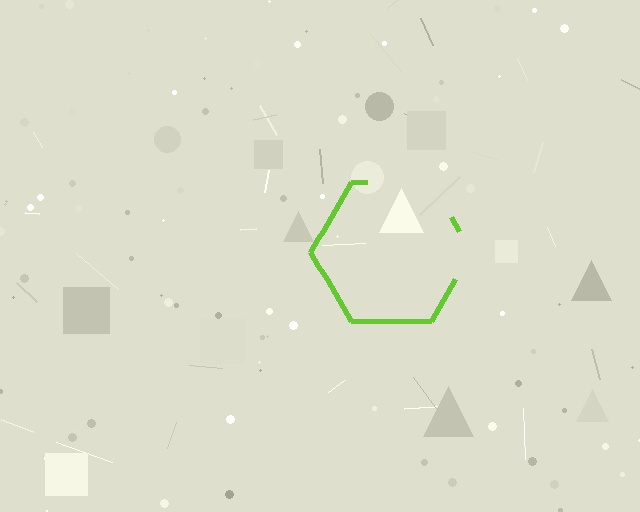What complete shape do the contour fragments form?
The contour fragments form a hexagon.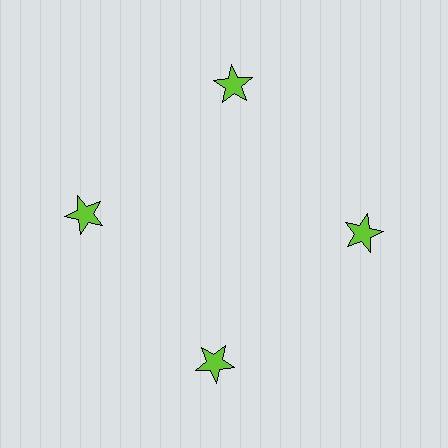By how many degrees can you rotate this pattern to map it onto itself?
The pattern maps onto itself every 90 degrees of rotation.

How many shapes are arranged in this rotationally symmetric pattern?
There are 4 shapes, arranged in 4 groups of 1.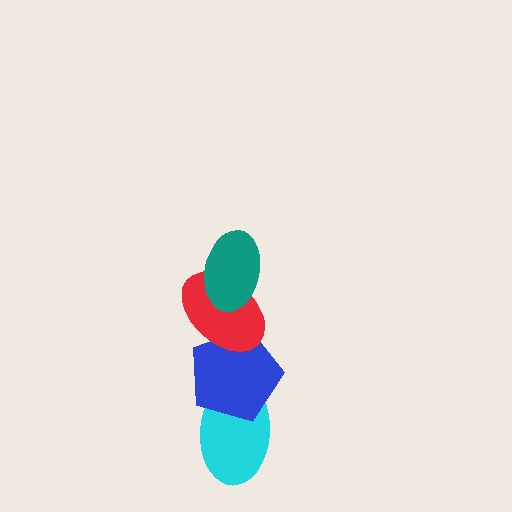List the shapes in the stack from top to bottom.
From top to bottom: the teal ellipse, the red ellipse, the blue pentagon, the cyan ellipse.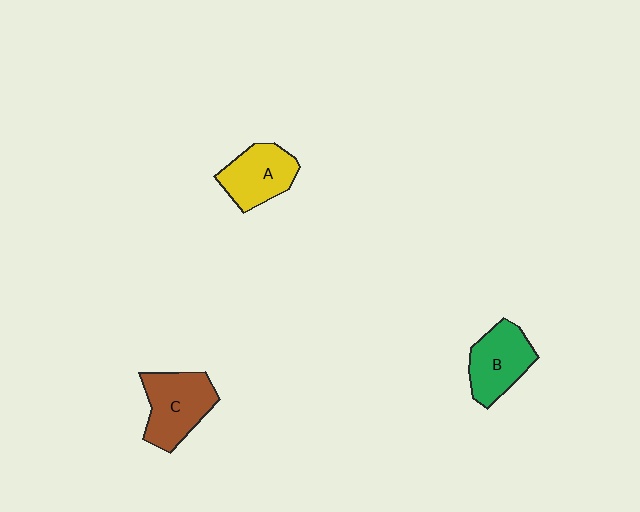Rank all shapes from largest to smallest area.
From largest to smallest: C (brown), B (green), A (yellow).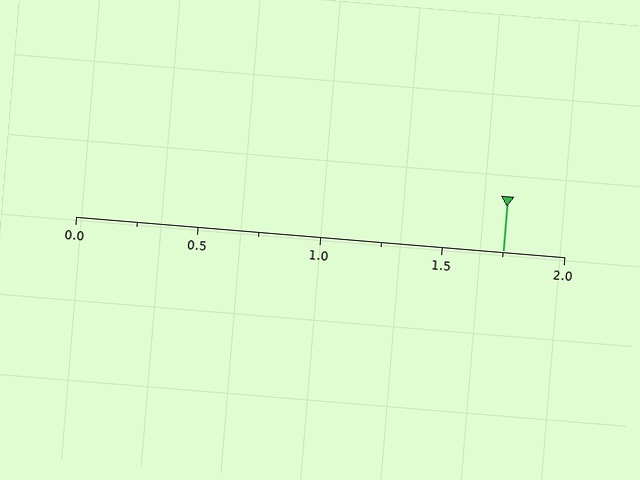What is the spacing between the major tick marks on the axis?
The major ticks are spaced 0.5 apart.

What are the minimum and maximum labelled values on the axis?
The axis runs from 0.0 to 2.0.